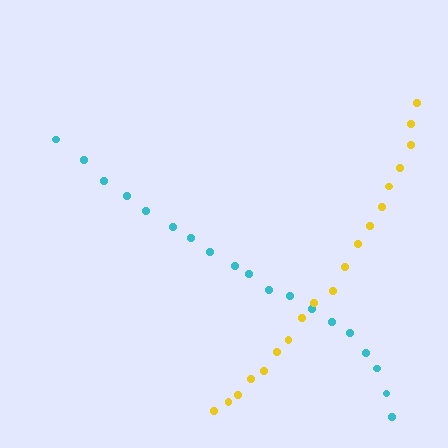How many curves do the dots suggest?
There are 2 distinct paths.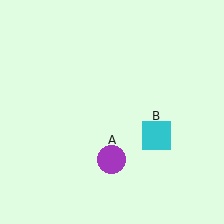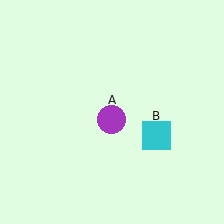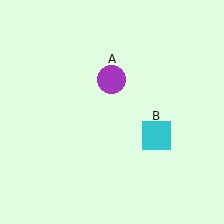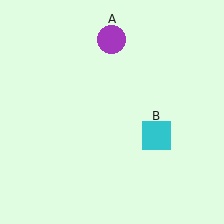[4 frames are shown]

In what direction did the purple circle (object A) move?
The purple circle (object A) moved up.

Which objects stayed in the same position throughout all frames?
Cyan square (object B) remained stationary.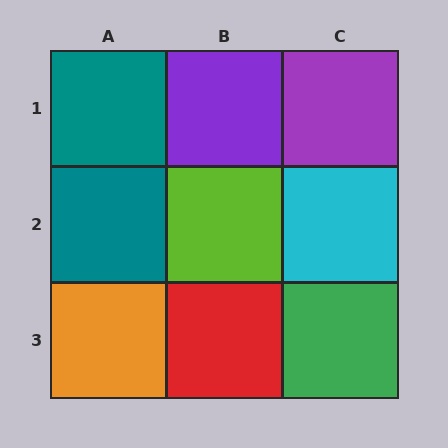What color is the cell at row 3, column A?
Orange.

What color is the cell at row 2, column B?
Lime.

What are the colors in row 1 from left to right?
Teal, purple, purple.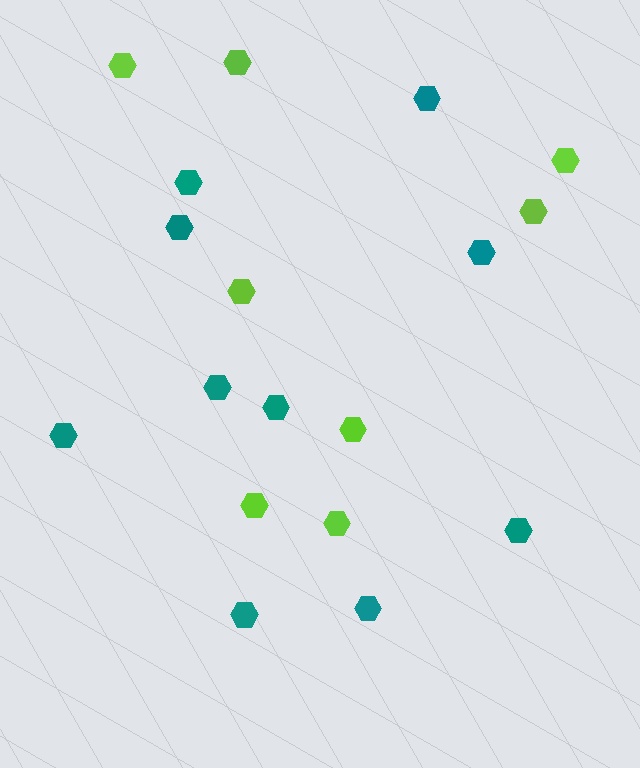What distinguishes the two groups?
There are 2 groups: one group of teal hexagons (10) and one group of lime hexagons (8).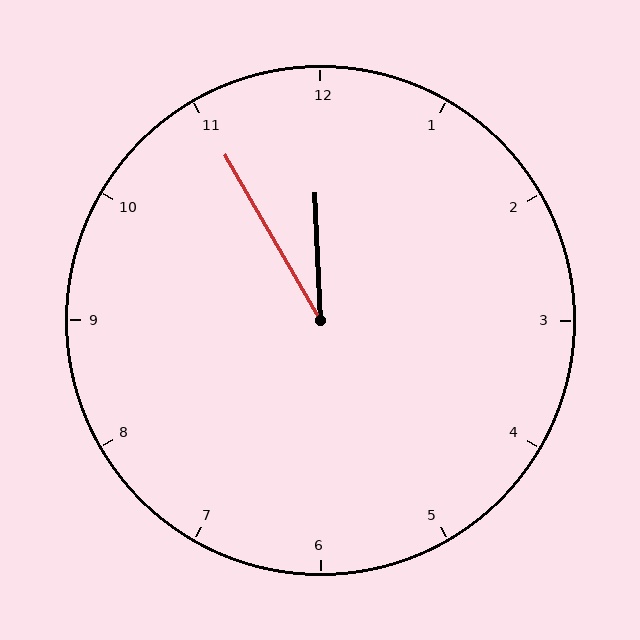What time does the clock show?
11:55.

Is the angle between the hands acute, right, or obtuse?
It is acute.